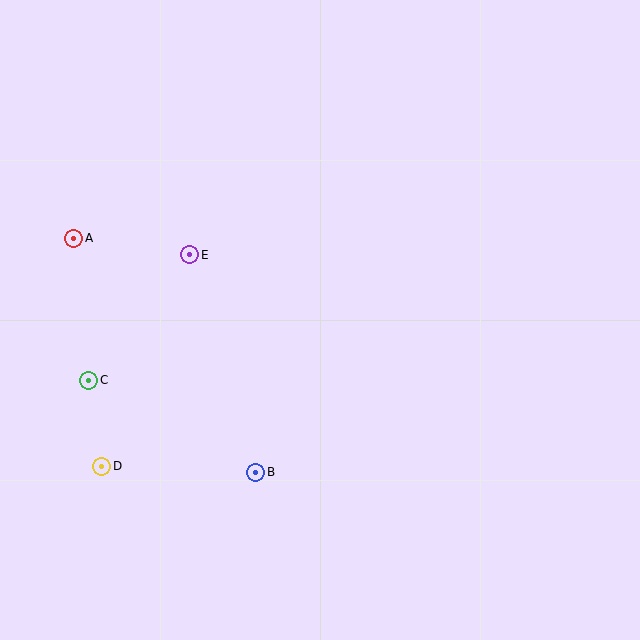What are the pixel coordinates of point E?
Point E is at (190, 255).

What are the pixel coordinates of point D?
Point D is at (102, 466).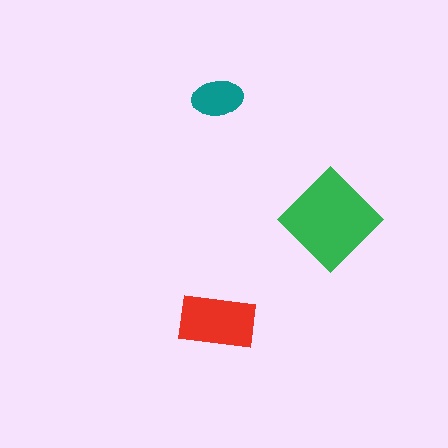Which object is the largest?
The green diamond.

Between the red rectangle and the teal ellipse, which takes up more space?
The red rectangle.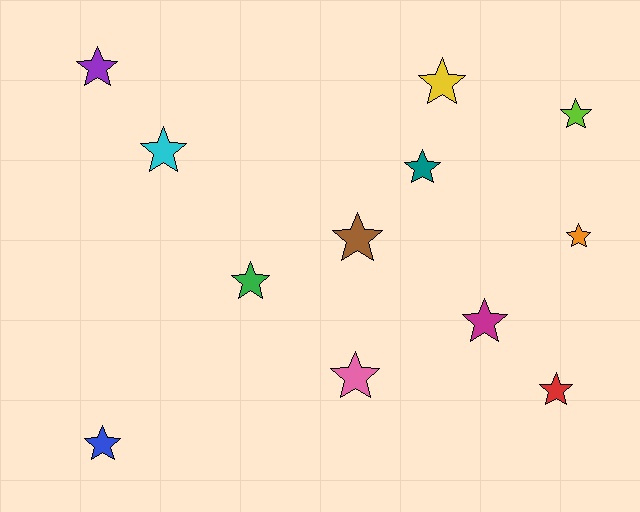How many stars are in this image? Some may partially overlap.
There are 12 stars.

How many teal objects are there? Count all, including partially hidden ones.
There is 1 teal object.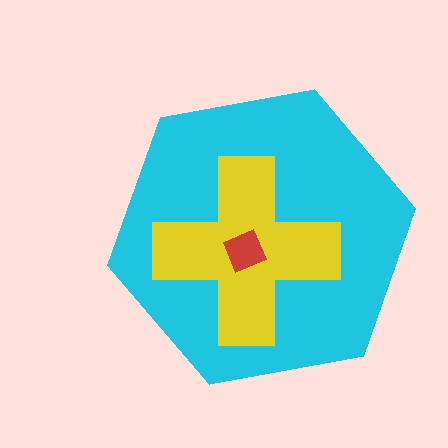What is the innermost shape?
The red square.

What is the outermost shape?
The cyan hexagon.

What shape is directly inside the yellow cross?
The red square.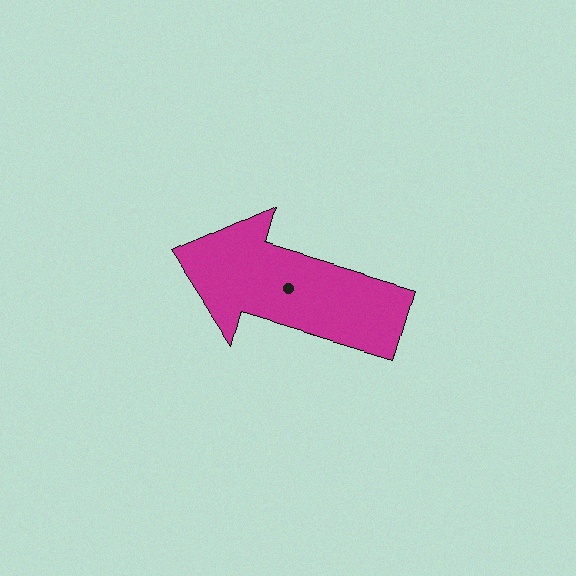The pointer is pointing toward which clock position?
Roughly 10 o'clock.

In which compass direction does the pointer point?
West.